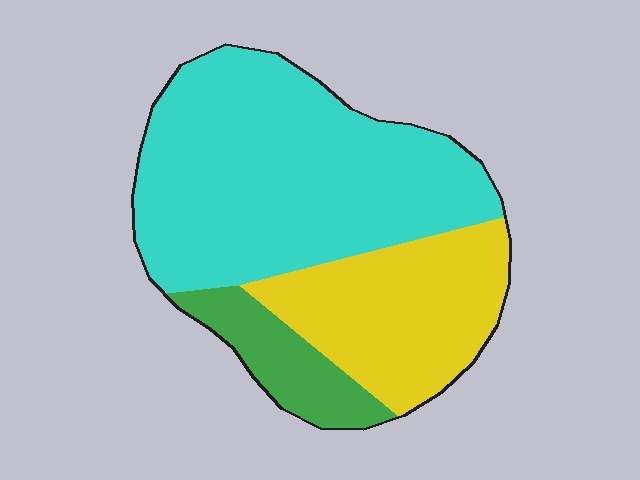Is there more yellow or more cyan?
Cyan.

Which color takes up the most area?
Cyan, at roughly 60%.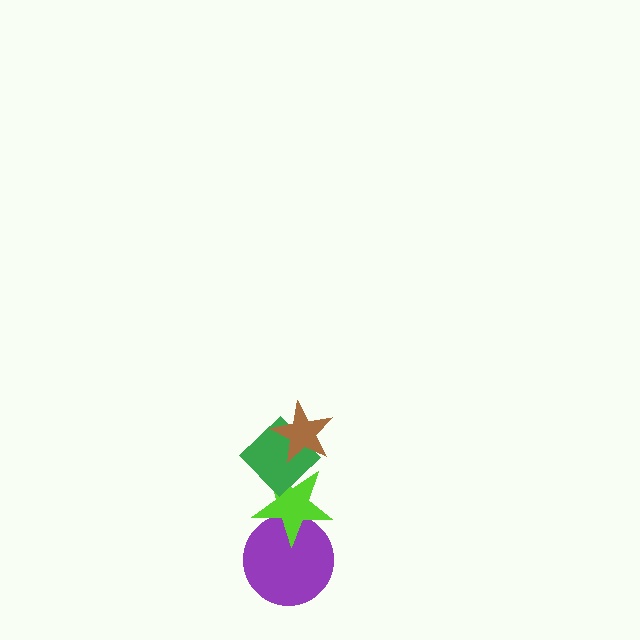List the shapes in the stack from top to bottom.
From top to bottom: the brown star, the green diamond, the lime star, the purple circle.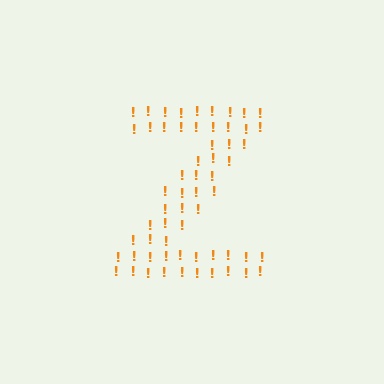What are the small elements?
The small elements are exclamation marks.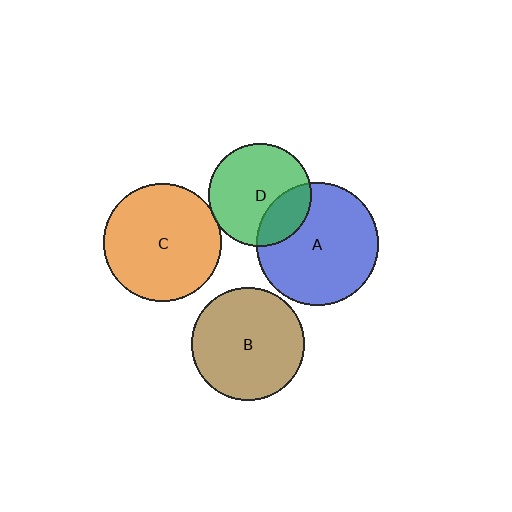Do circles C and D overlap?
Yes.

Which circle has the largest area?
Circle A (blue).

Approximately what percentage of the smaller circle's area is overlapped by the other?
Approximately 5%.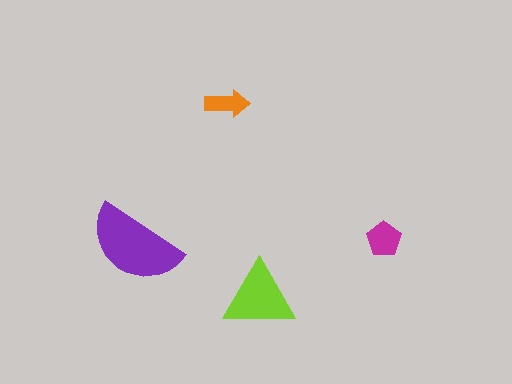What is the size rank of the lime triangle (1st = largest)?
2nd.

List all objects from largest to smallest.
The purple semicircle, the lime triangle, the magenta pentagon, the orange arrow.